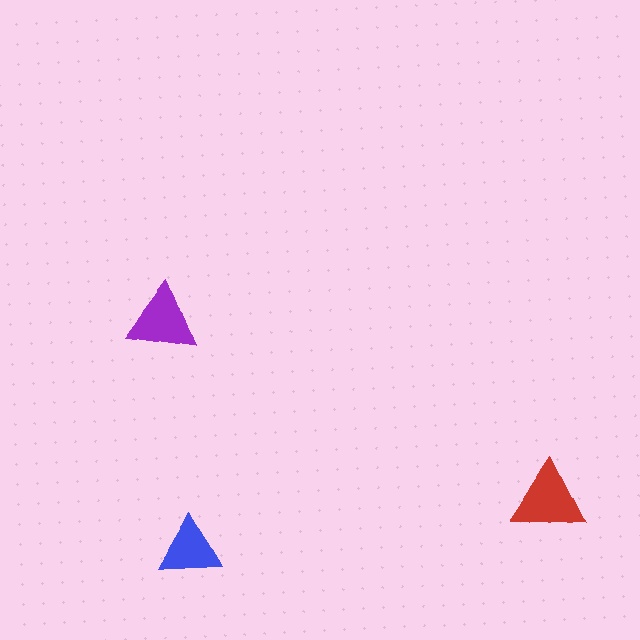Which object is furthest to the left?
The purple triangle is leftmost.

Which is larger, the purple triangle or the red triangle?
The red one.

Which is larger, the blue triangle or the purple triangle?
The purple one.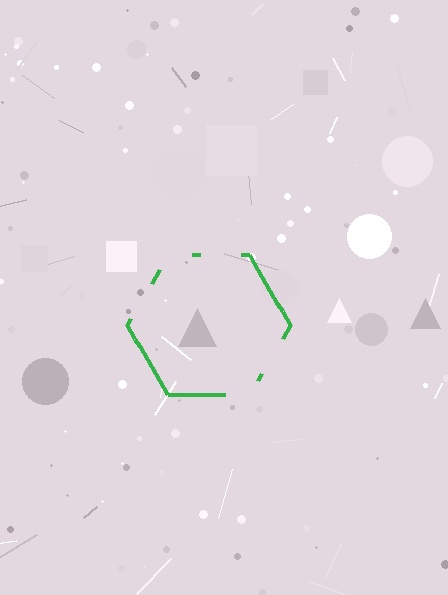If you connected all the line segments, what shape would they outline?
They would outline a hexagon.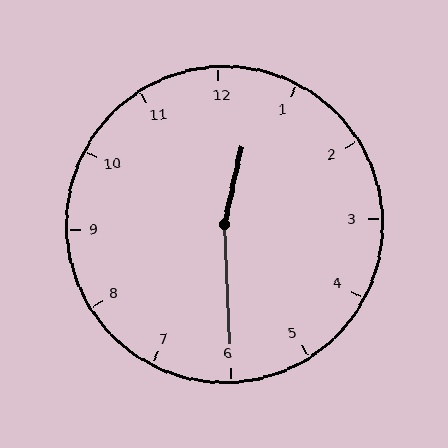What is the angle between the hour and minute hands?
Approximately 165 degrees.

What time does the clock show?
12:30.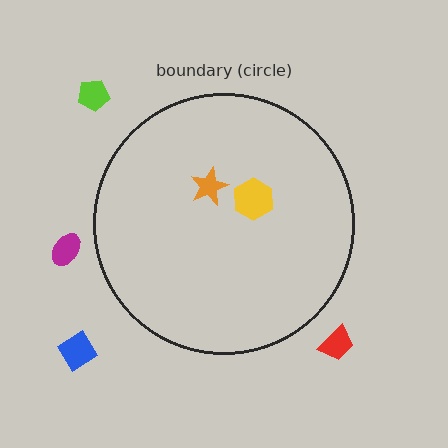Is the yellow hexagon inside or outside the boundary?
Inside.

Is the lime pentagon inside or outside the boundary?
Outside.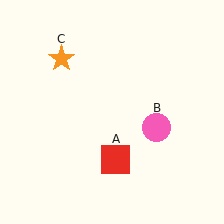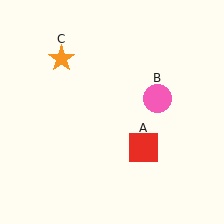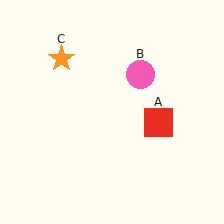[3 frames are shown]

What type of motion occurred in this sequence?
The red square (object A), pink circle (object B) rotated counterclockwise around the center of the scene.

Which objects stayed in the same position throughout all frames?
Orange star (object C) remained stationary.